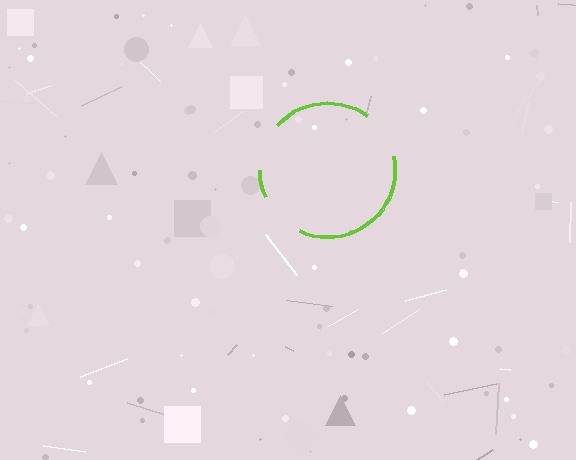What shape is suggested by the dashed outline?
The dashed outline suggests a circle.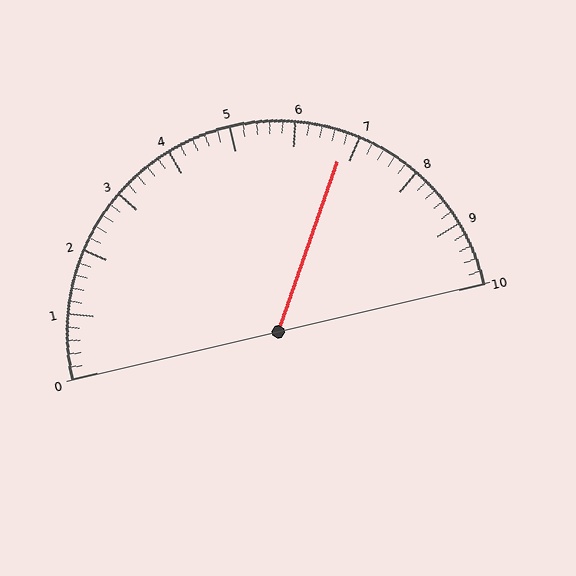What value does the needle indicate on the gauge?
The needle indicates approximately 6.8.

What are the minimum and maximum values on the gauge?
The gauge ranges from 0 to 10.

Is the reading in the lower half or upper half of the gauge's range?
The reading is in the upper half of the range (0 to 10).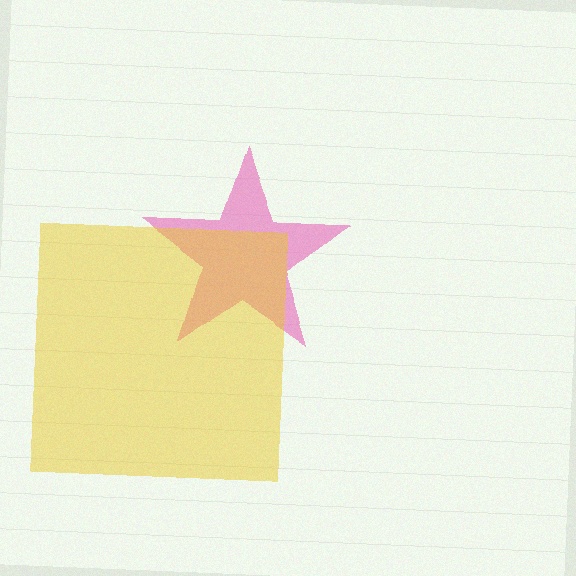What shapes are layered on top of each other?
The layered shapes are: a pink star, a yellow square.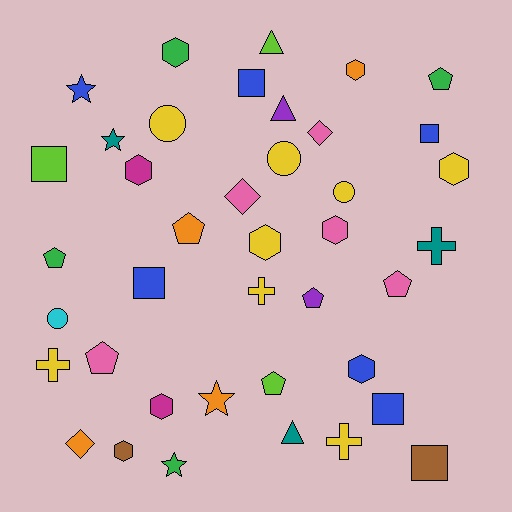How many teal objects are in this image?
There are 3 teal objects.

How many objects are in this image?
There are 40 objects.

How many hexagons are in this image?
There are 9 hexagons.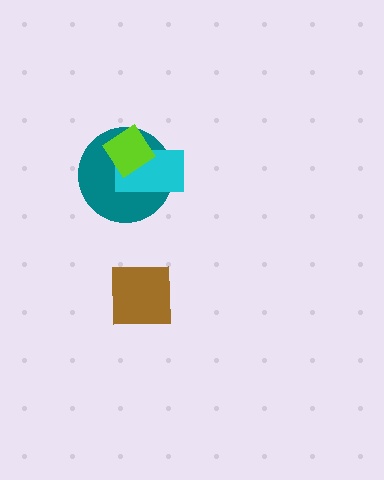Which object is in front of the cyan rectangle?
The lime diamond is in front of the cyan rectangle.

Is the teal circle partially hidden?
Yes, it is partially covered by another shape.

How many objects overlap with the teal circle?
2 objects overlap with the teal circle.